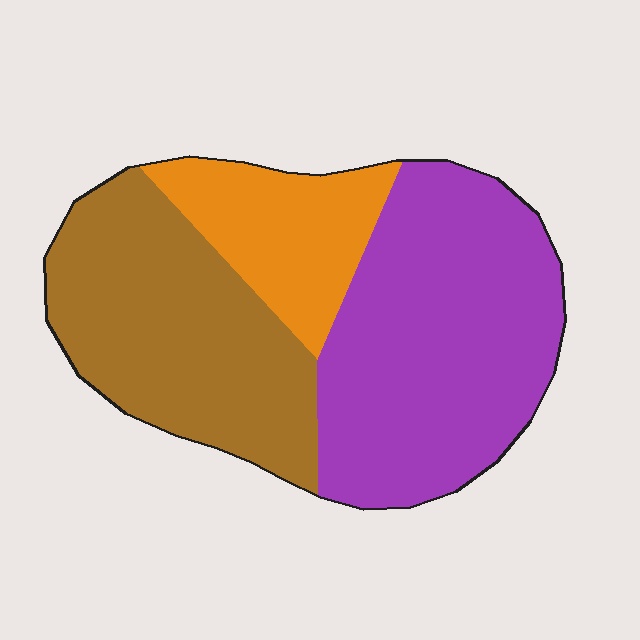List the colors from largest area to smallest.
From largest to smallest: purple, brown, orange.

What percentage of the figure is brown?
Brown covers about 35% of the figure.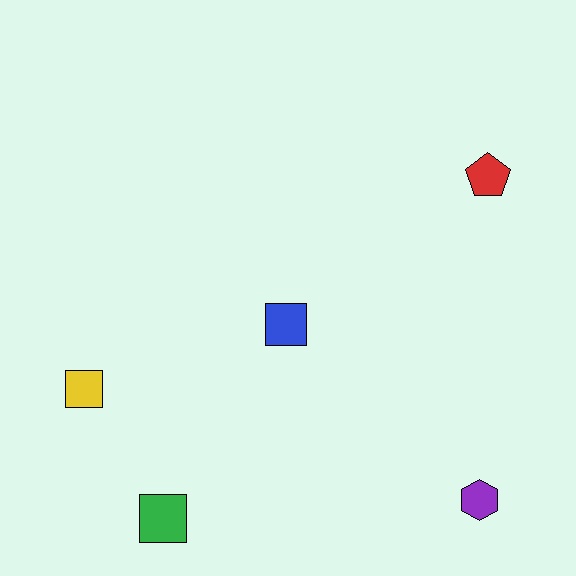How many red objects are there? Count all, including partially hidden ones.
There is 1 red object.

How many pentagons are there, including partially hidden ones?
There is 1 pentagon.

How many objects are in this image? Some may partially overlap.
There are 5 objects.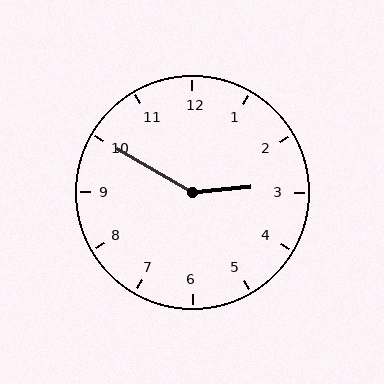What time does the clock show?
2:50.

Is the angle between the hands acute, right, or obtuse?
It is obtuse.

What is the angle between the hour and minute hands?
Approximately 145 degrees.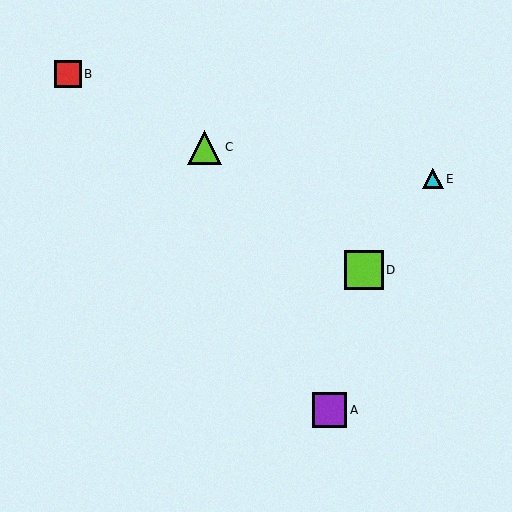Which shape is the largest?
The lime square (labeled D) is the largest.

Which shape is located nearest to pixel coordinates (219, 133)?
The lime triangle (labeled C) at (205, 147) is nearest to that location.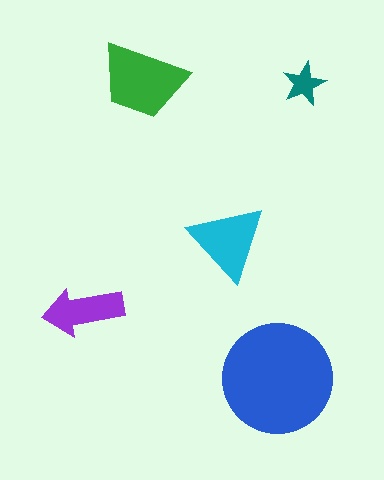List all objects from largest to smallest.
The blue circle, the green trapezoid, the cyan triangle, the purple arrow, the teal star.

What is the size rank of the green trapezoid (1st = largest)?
2nd.